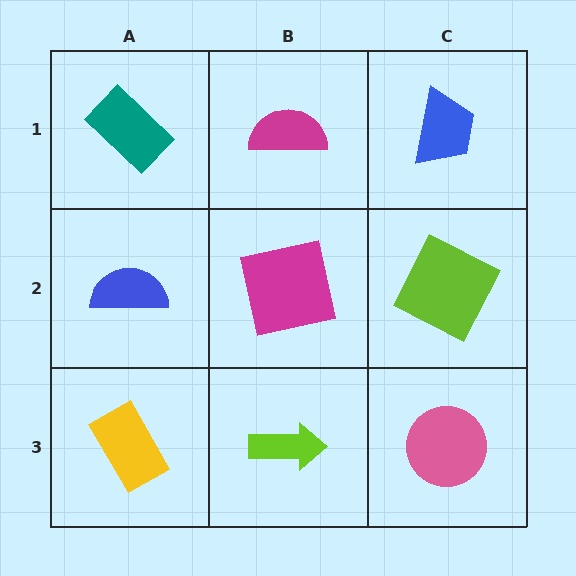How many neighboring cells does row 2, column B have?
4.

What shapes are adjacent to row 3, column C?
A lime square (row 2, column C), a lime arrow (row 3, column B).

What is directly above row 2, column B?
A magenta semicircle.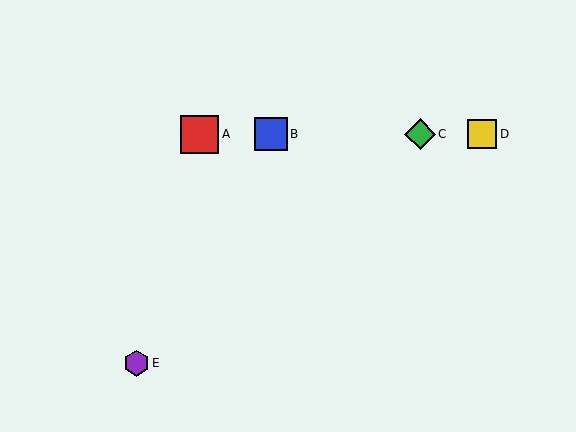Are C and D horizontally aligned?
Yes, both are at y≈134.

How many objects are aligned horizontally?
4 objects (A, B, C, D) are aligned horizontally.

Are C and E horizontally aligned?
No, C is at y≈134 and E is at y≈363.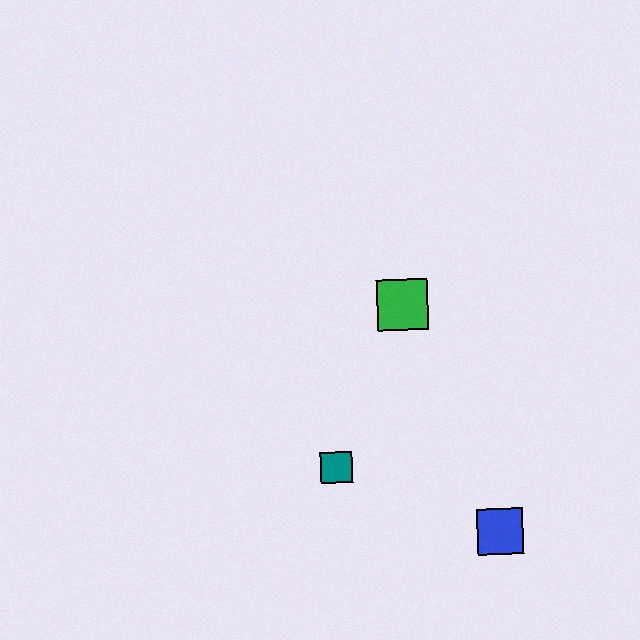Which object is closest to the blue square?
The teal square is closest to the blue square.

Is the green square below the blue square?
No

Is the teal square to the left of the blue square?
Yes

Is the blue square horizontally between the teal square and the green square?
No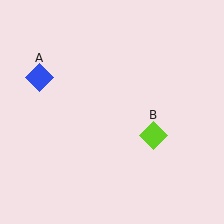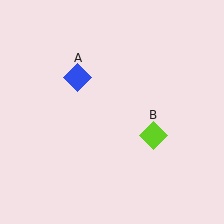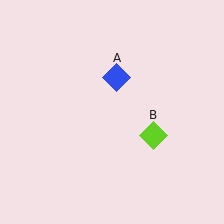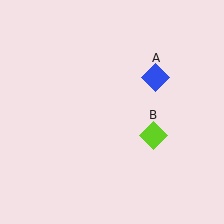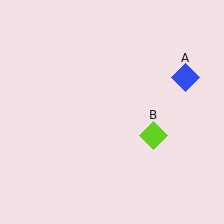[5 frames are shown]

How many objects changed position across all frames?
1 object changed position: blue diamond (object A).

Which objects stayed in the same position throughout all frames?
Lime diamond (object B) remained stationary.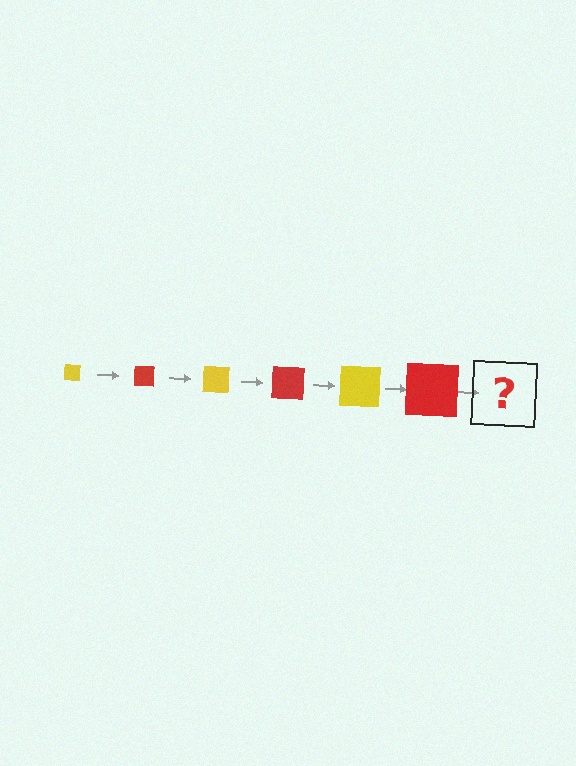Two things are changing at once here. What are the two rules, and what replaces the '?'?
The two rules are that the square grows larger each step and the color cycles through yellow and red. The '?' should be a yellow square, larger than the previous one.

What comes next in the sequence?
The next element should be a yellow square, larger than the previous one.